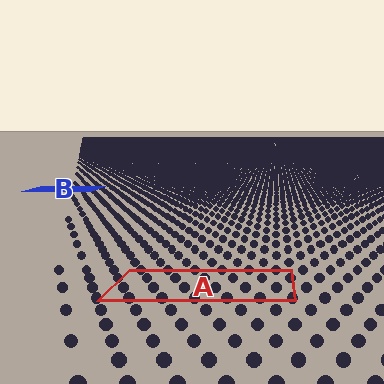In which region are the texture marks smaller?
The texture marks are smaller in region B, because it is farther away.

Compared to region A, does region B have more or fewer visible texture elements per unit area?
Region B has more texture elements per unit area — they are packed more densely because it is farther away.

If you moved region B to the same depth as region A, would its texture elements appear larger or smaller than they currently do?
They would appear larger. At a closer depth, the same texture elements are projected at a bigger on-screen size.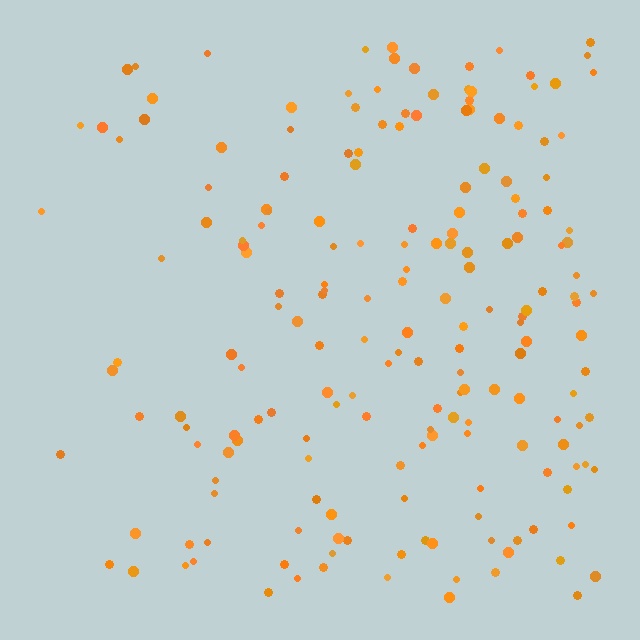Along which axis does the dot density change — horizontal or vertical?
Horizontal.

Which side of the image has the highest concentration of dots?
The right.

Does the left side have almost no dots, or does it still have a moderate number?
Still a moderate number, just noticeably fewer than the right.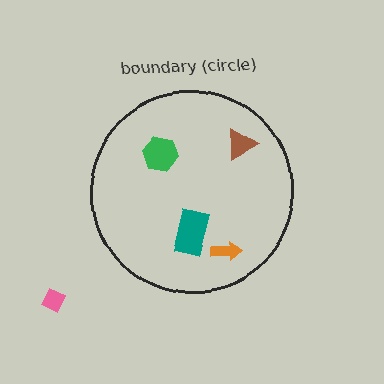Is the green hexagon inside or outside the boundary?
Inside.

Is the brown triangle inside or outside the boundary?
Inside.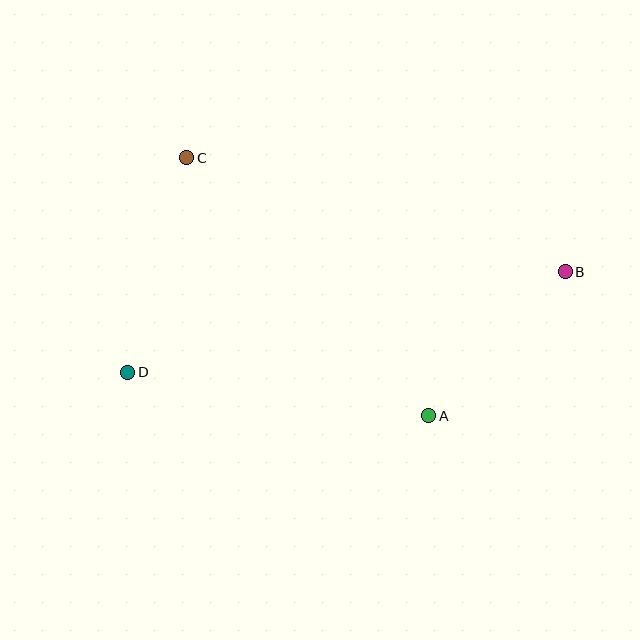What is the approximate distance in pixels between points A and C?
The distance between A and C is approximately 354 pixels.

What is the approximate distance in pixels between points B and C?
The distance between B and C is approximately 395 pixels.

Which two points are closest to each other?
Points A and B are closest to each other.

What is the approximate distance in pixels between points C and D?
The distance between C and D is approximately 222 pixels.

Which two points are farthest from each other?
Points B and D are farthest from each other.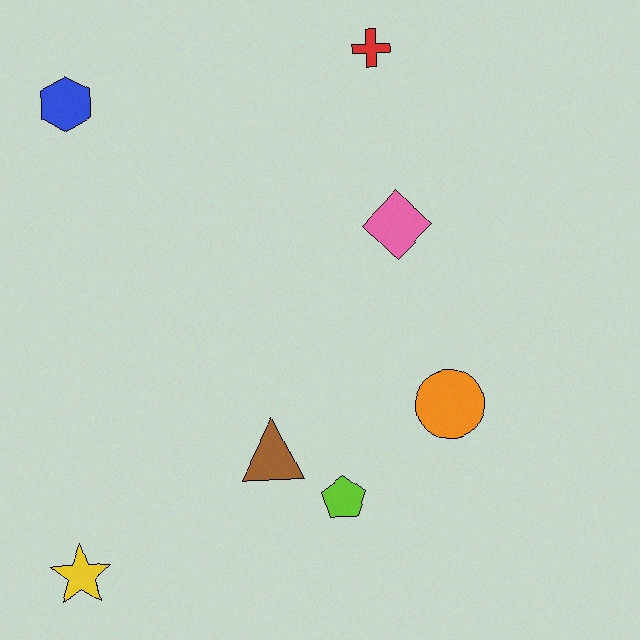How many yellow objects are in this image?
There is 1 yellow object.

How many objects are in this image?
There are 7 objects.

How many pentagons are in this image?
There is 1 pentagon.